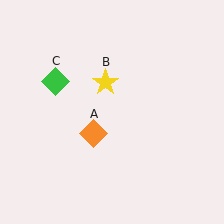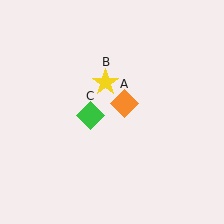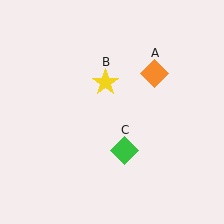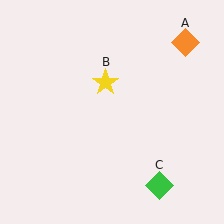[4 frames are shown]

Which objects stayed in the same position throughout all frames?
Yellow star (object B) remained stationary.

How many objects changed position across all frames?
2 objects changed position: orange diamond (object A), green diamond (object C).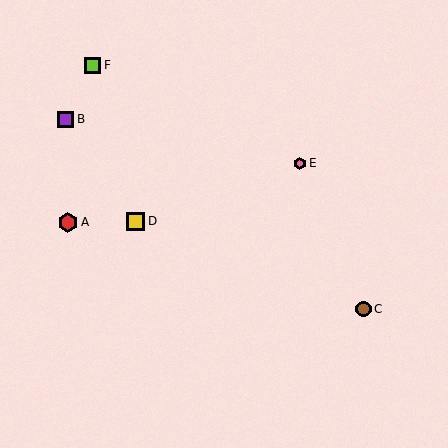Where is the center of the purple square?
The center of the purple square is at (65, 119).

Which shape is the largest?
The red hexagon (labeled A) is the largest.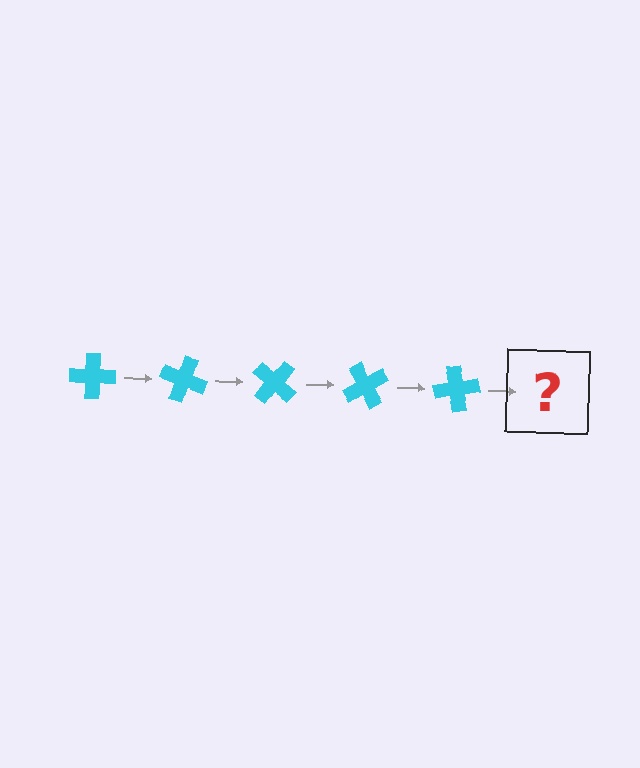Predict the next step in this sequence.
The next step is a cyan cross rotated 100 degrees.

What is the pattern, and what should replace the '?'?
The pattern is that the cross rotates 20 degrees each step. The '?' should be a cyan cross rotated 100 degrees.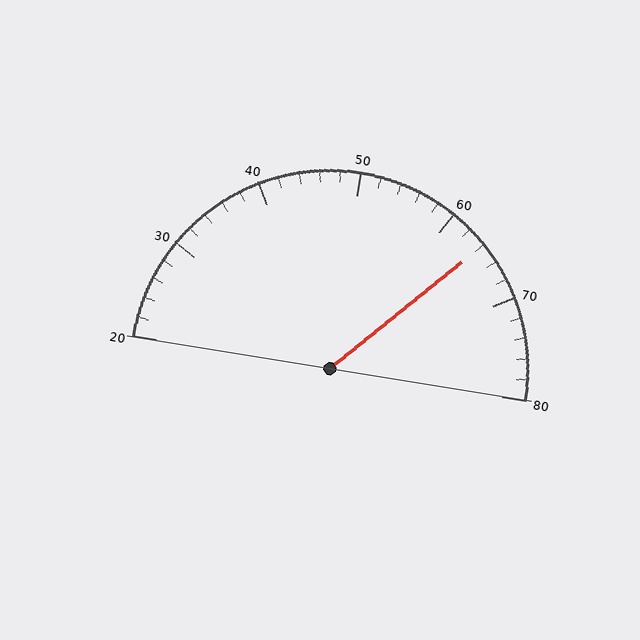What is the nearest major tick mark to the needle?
The nearest major tick mark is 60.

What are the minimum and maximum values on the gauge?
The gauge ranges from 20 to 80.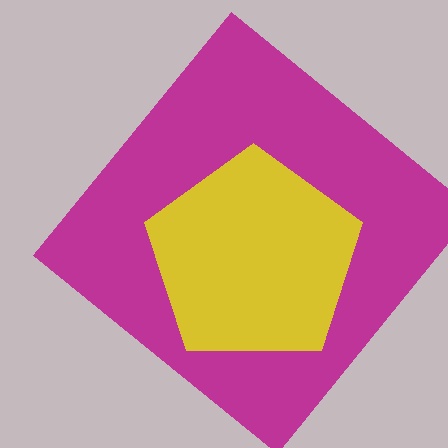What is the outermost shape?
The magenta diamond.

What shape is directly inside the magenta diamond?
The yellow pentagon.